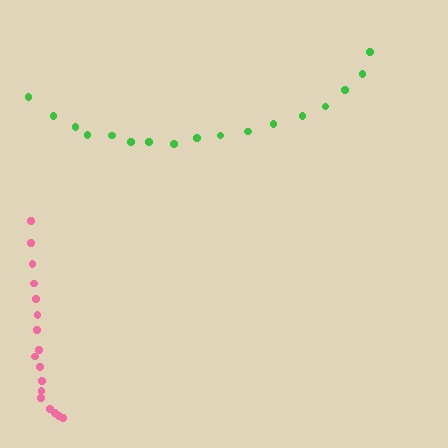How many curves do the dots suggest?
There are 2 distinct paths.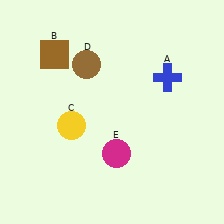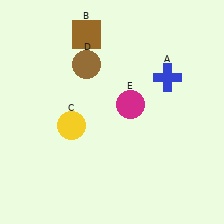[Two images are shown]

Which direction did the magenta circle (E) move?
The magenta circle (E) moved up.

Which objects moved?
The objects that moved are: the brown square (B), the magenta circle (E).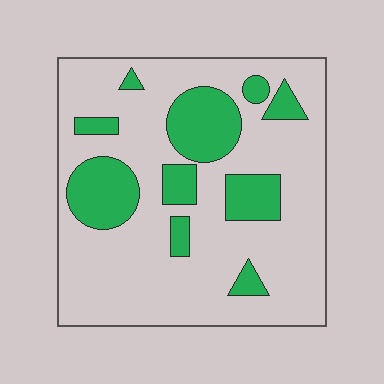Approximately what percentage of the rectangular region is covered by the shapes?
Approximately 25%.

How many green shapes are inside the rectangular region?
10.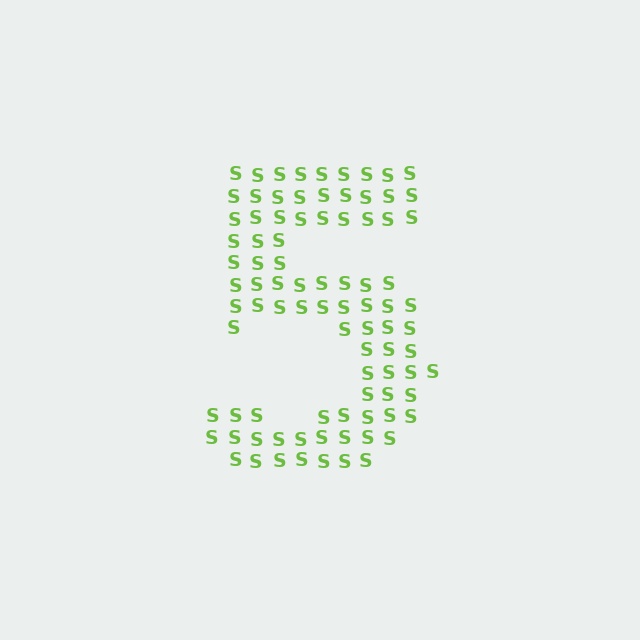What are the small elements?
The small elements are letter S's.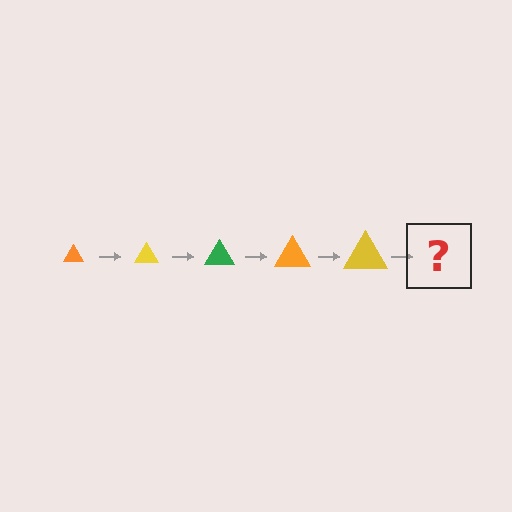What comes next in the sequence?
The next element should be a green triangle, larger than the previous one.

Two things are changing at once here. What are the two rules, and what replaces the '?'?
The two rules are that the triangle grows larger each step and the color cycles through orange, yellow, and green. The '?' should be a green triangle, larger than the previous one.